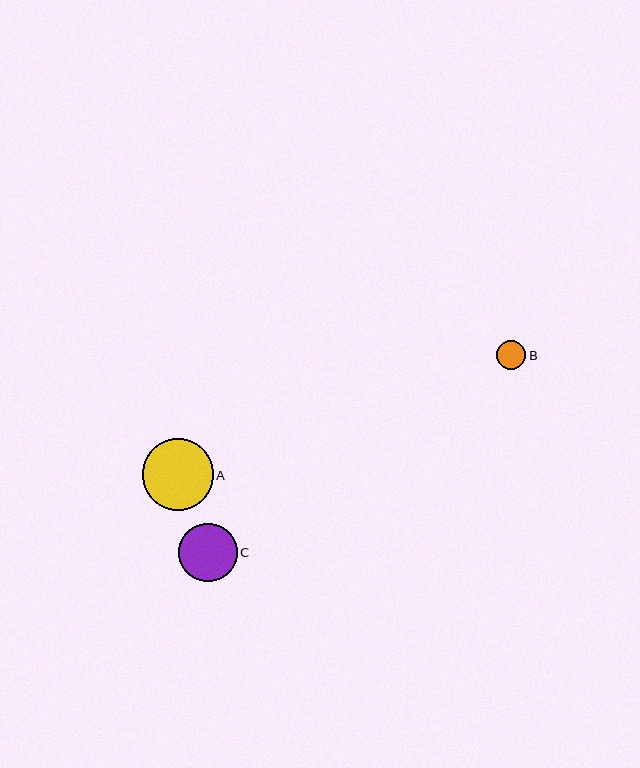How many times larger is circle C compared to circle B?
Circle C is approximately 2.0 times the size of circle B.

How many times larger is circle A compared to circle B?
Circle A is approximately 2.5 times the size of circle B.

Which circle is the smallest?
Circle B is the smallest with a size of approximately 29 pixels.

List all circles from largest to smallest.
From largest to smallest: A, C, B.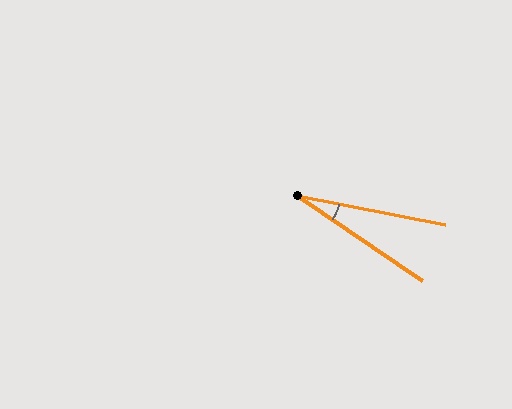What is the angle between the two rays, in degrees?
Approximately 23 degrees.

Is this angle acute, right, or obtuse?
It is acute.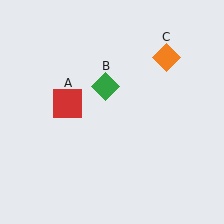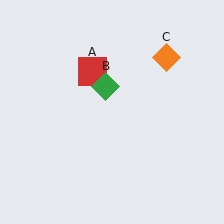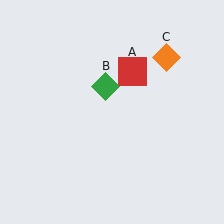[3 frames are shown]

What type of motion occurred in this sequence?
The red square (object A) rotated clockwise around the center of the scene.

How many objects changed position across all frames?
1 object changed position: red square (object A).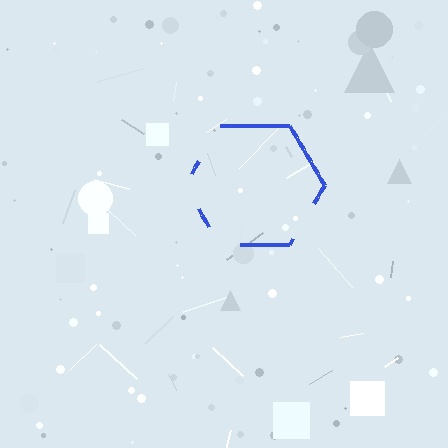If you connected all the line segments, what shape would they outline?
They would outline a hexagon.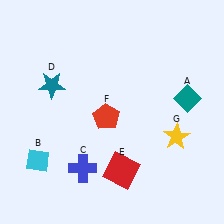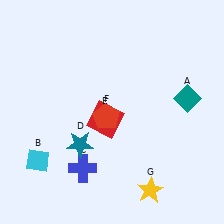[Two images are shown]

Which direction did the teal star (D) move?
The teal star (D) moved down.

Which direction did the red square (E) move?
The red square (E) moved up.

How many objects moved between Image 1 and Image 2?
3 objects moved between the two images.